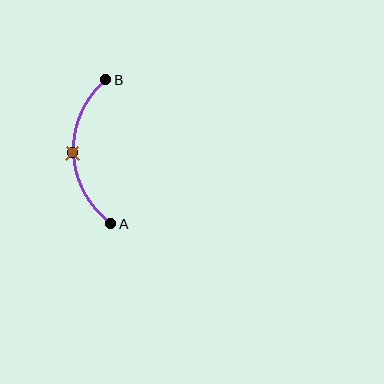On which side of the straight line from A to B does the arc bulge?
The arc bulges to the left of the straight line connecting A and B.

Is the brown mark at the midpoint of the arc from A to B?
Yes. The brown mark lies on the arc at equal arc-length from both A and B — it is the arc midpoint.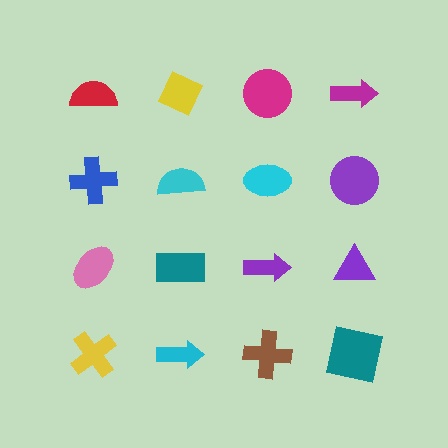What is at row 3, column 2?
A teal rectangle.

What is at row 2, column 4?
A purple circle.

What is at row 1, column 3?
A magenta circle.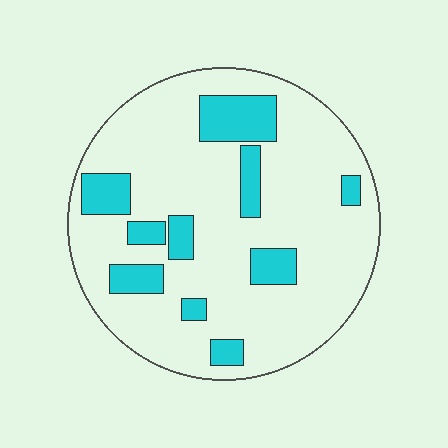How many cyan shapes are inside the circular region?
10.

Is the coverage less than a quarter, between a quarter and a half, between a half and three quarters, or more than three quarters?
Less than a quarter.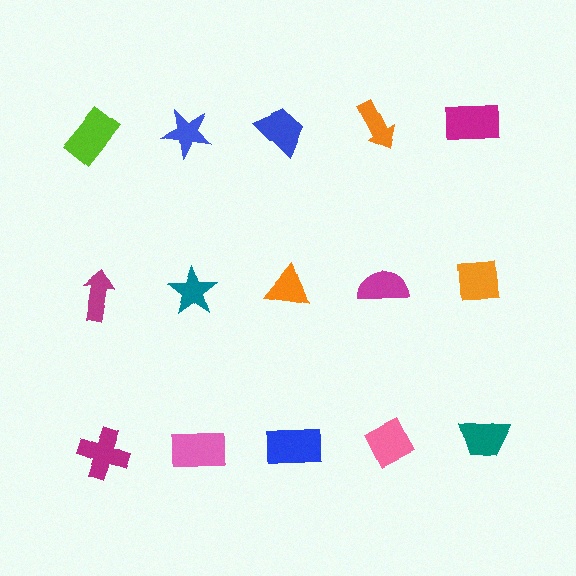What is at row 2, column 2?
A teal star.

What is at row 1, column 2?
A blue star.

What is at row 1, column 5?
A magenta rectangle.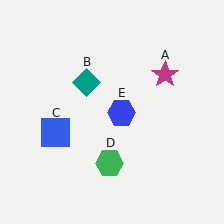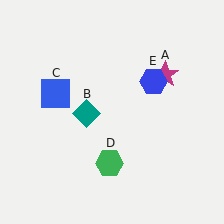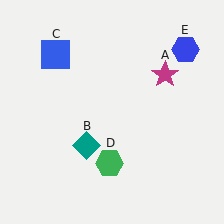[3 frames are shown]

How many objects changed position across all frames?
3 objects changed position: teal diamond (object B), blue square (object C), blue hexagon (object E).